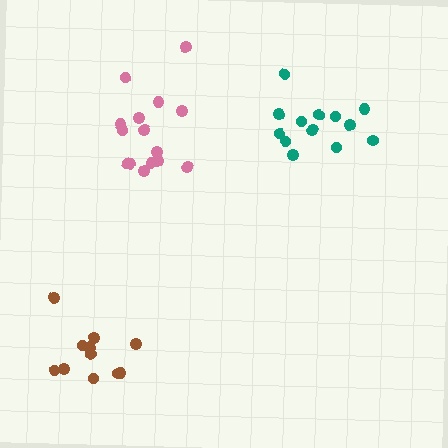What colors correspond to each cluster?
The clusters are colored: brown, teal, pink.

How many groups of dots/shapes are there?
There are 3 groups.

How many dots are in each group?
Group 1: 11 dots, Group 2: 13 dots, Group 3: 15 dots (39 total).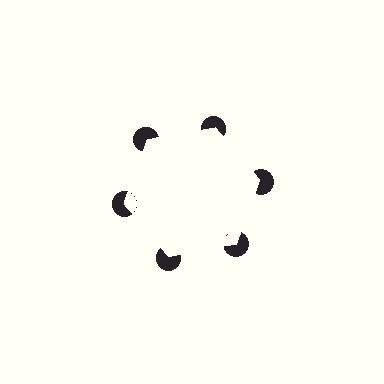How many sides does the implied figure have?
6 sides.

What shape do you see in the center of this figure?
An illusory hexagon — its edges are inferred from the aligned wedge cuts in the pac-man discs, not physically drawn.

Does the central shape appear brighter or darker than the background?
It typically appears slightly brighter than the background, even though no actual brightness change is drawn.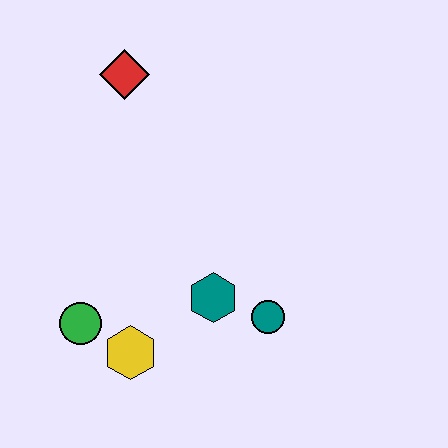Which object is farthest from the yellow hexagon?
The red diamond is farthest from the yellow hexagon.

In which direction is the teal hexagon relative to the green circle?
The teal hexagon is to the right of the green circle.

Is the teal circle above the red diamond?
No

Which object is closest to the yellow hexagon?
The green circle is closest to the yellow hexagon.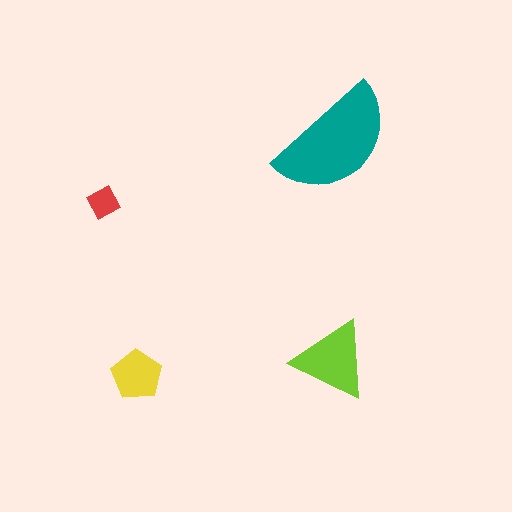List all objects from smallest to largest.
The red square, the yellow pentagon, the lime triangle, the teal semicircle.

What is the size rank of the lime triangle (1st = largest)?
2nd.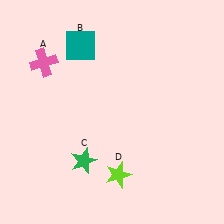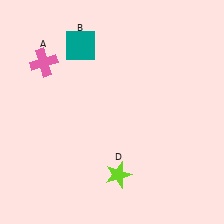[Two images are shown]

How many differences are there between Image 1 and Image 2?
There is 1 difference between the two images.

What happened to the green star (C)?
The green star (C) was removed in Image 2. It was in the bottom-left area of Image 1.